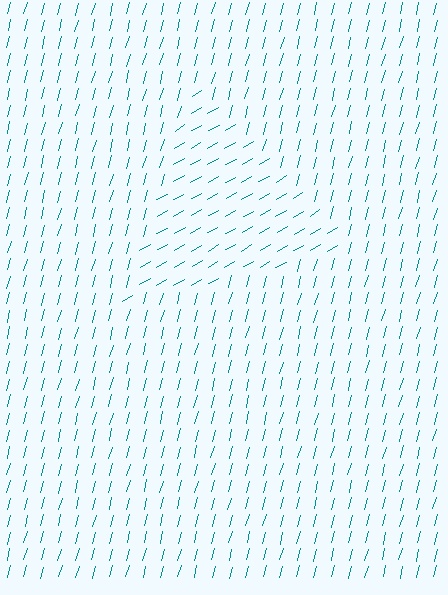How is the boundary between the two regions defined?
The boundary is defined purely by a change in line orientation (approximately 45 degrees difference). All lines are the same color and thickness.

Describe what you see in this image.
The image is filled with small teal line segments. A triangle region in the image has lines oriented differently from the surrounding lines, creating a visible texture boundary.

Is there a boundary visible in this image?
Yes, there is a texture boundary formed by a change in line orientation.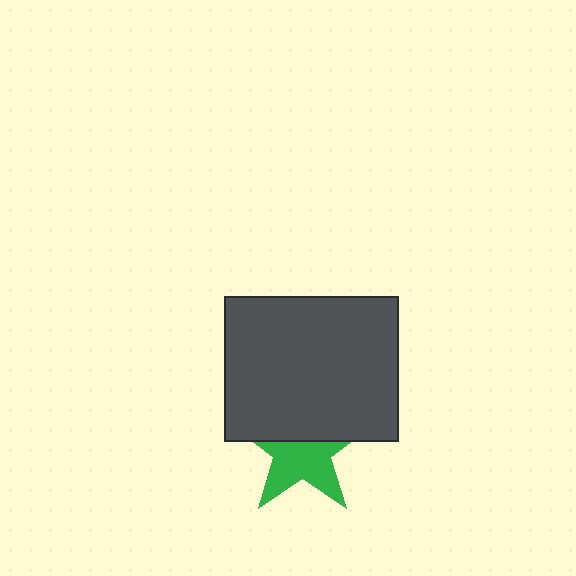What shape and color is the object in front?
The object in front is a dark gray rectangle.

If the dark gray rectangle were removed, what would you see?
You would see the complete green star.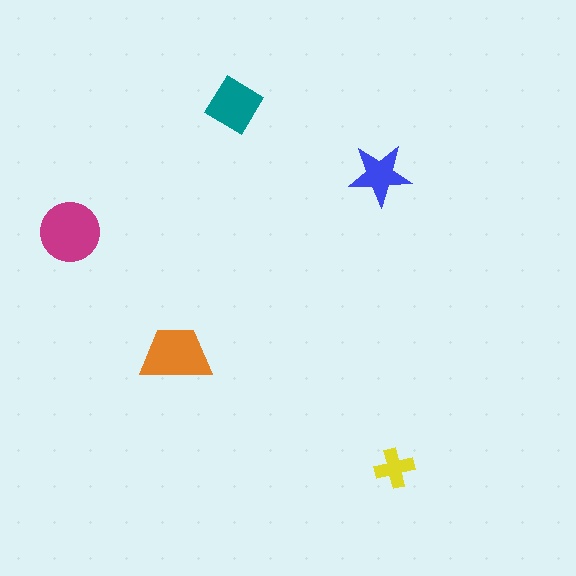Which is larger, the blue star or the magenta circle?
The magenta circle.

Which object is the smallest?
The yellow cross.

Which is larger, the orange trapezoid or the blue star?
The orange trapezoid.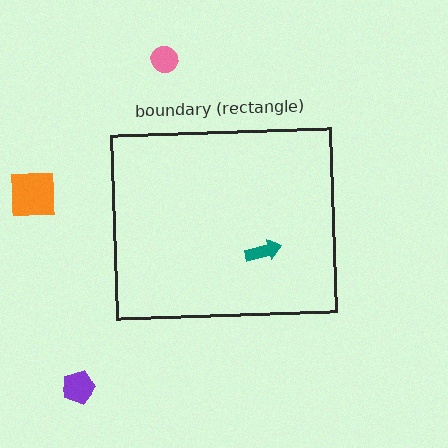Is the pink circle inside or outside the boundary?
Outside.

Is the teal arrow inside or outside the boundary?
Inside.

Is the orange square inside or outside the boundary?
Outside.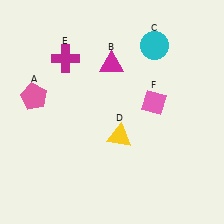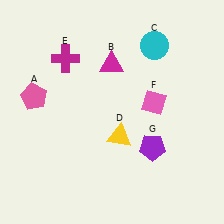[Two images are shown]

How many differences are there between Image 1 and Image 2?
There is 1 difference between the two images.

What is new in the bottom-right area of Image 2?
A purple pentagon (G) was added in the bottom-right area of Image 2.